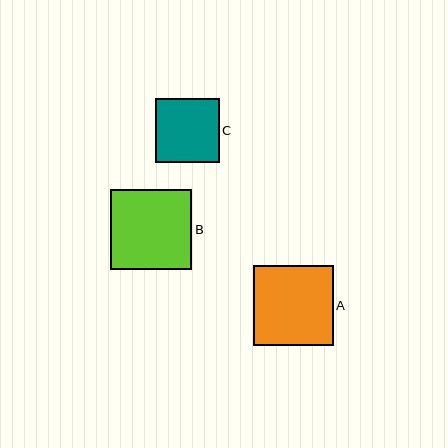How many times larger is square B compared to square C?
Square B is approximately 1.3 times the size of square C.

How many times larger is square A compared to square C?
Square A is approximately 1.3 times the size of square C.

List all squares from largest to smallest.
From largest to smallest: B, A, C.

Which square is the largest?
Square B is the largest with a size of approximately 81 pixels.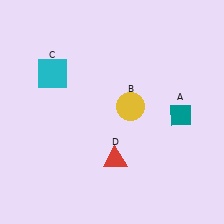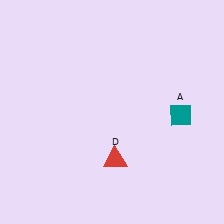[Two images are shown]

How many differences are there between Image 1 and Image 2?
There are 2 differences between the two images.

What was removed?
The yellow circle (B), the cyan square (C) were removed in Image 2.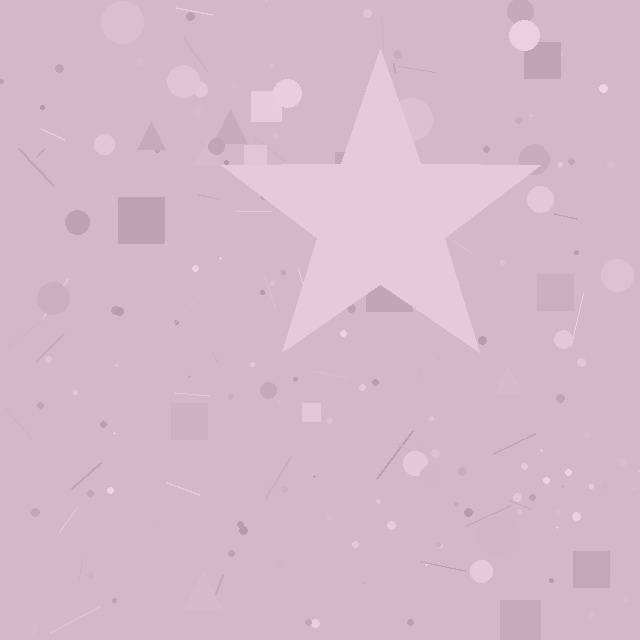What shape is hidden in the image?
A star is hidden in the image.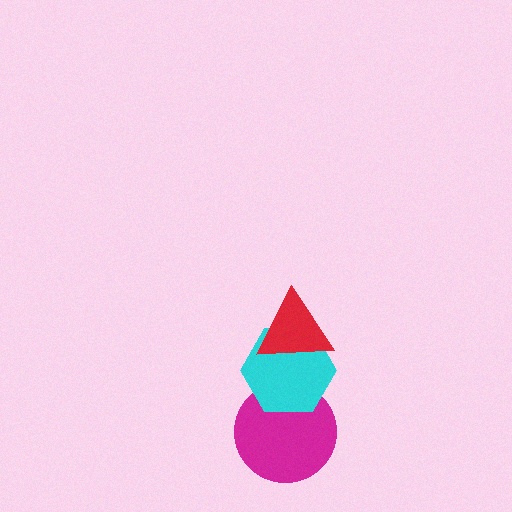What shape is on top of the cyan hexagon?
The red triangle is on top of the cyan hexagon.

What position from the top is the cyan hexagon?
The cyan hexagon is 2nd from the top.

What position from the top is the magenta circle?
The magenta circle is 3rd from the top.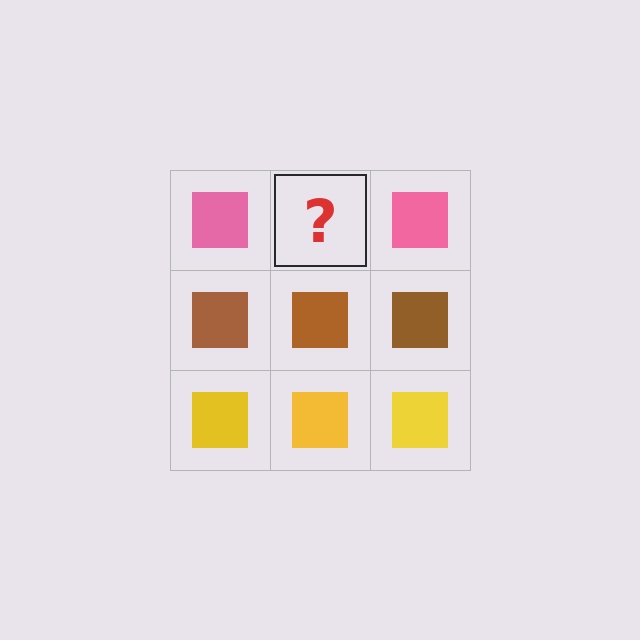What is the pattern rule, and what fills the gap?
The rule is that each row has a consistent color. The gap should be filled with a pink square.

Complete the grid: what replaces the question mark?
The question mark should be replaced with a pink square.